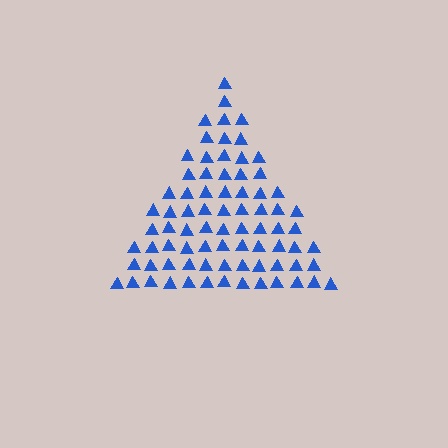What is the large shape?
The large shape is a triangle.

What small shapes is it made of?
It is made of small triangles.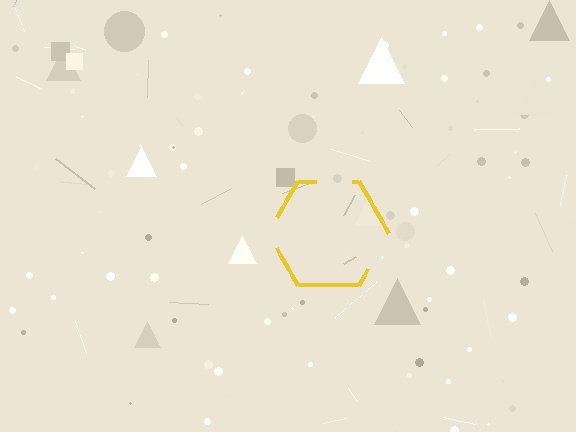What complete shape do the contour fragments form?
The contour fragments form a hexagon.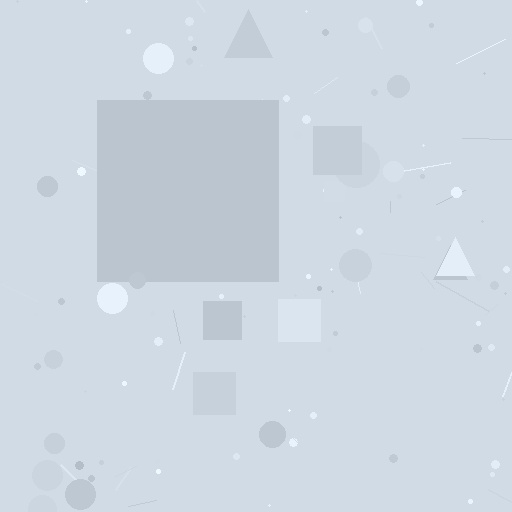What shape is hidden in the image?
A square is hidden in the image.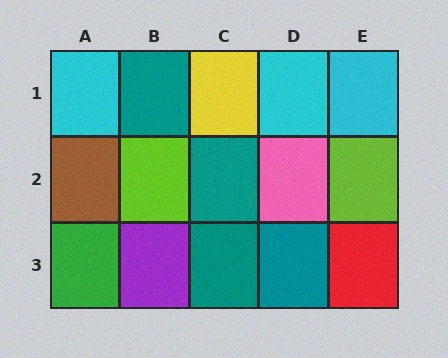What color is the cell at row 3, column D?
Teal.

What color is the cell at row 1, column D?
Cyan.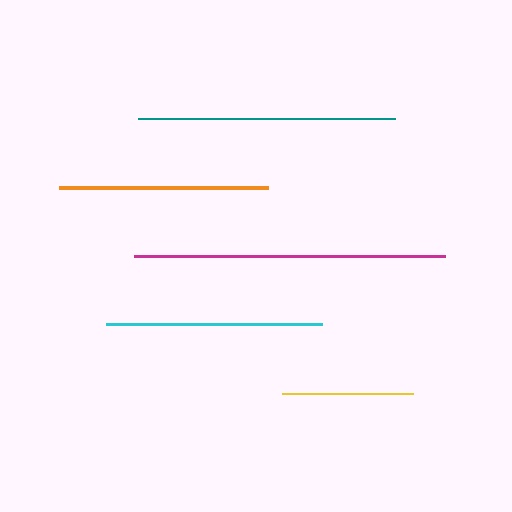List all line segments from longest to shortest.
From longest to shortest: magenta, teal, cyan, orange, yellow.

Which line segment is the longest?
The magenta line is the longest at approximately 311 pixels.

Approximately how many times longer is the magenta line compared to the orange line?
The magenta line is approximately 1.5 times the length of the orange line.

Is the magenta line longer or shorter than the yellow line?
The magenta line is longer than the yellow line.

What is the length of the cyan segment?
The cyan segment is approximately 216 pixels long.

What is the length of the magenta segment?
The magenta segment is approximately 311 pixels long.